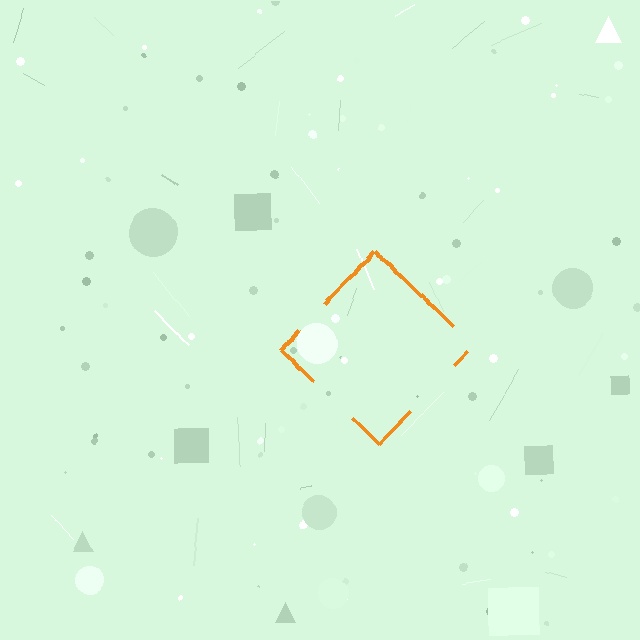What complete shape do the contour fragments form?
The contour fragments form a diamond.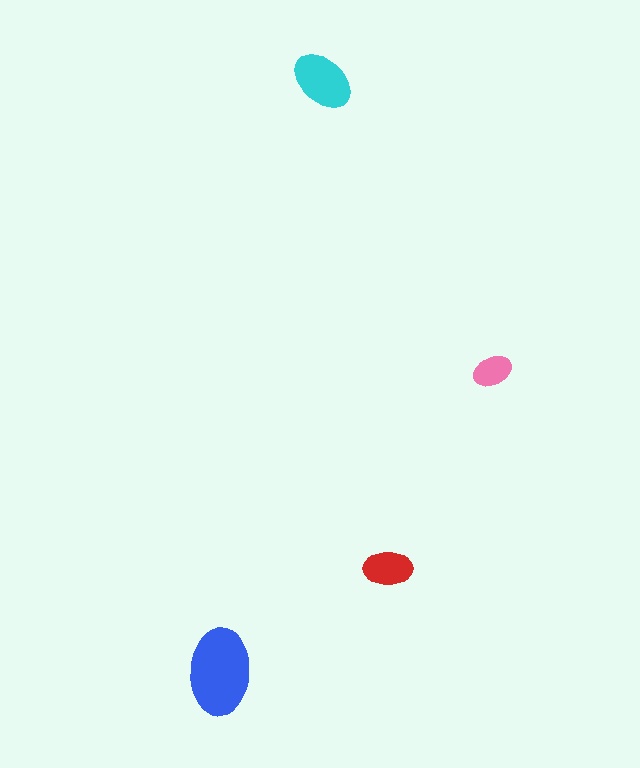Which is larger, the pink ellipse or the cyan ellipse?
The cyan one.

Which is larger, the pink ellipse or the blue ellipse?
The blue one.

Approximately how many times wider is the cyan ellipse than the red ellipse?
About 1.5 times wider.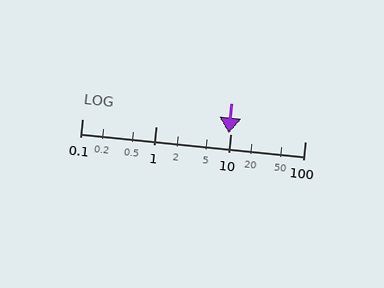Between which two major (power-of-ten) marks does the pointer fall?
The pointer is between 1 and 10.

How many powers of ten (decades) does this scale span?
The scale spans 3 decades, from 0.1 to 100.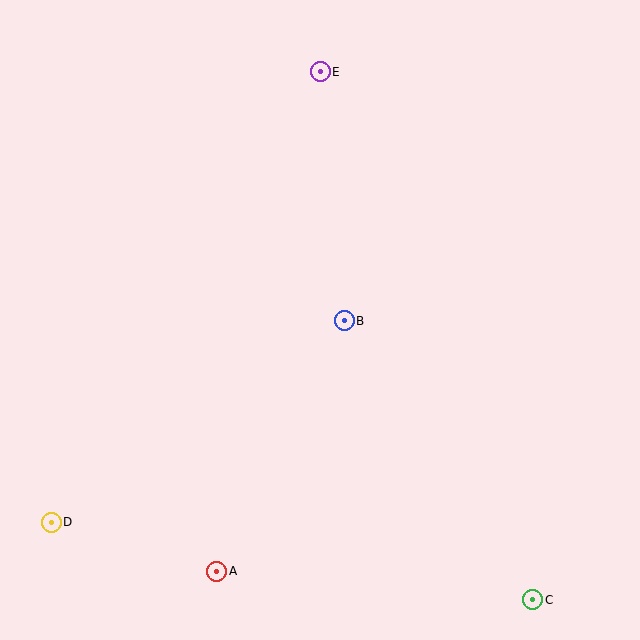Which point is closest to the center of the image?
Point B at (344, 321) is closest to the center.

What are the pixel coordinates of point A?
Point A is at (217, 571).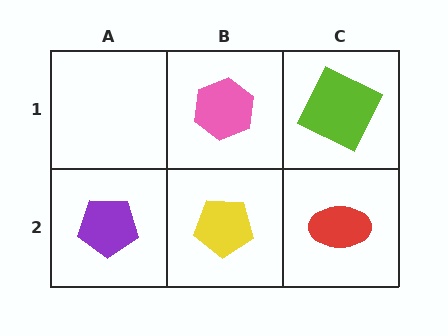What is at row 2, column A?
A purple pentagon.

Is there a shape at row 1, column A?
No, that cell is empty.